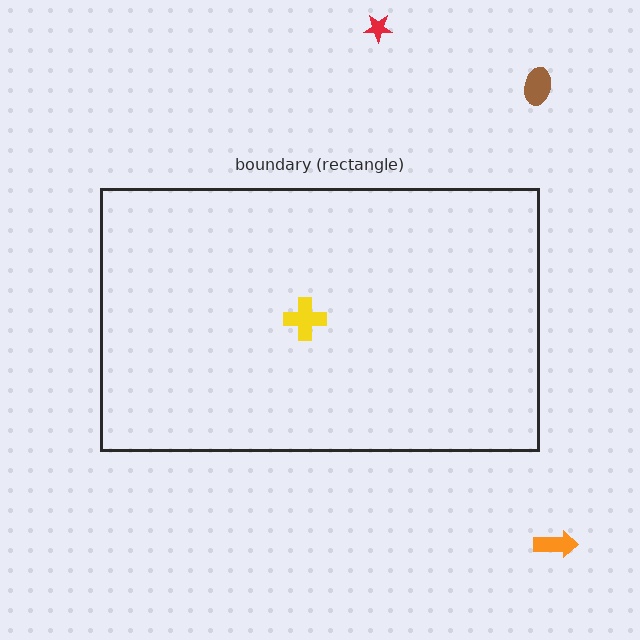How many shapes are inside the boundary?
1 inside, 3 outside.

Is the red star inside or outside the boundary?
Outside.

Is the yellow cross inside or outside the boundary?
Inside.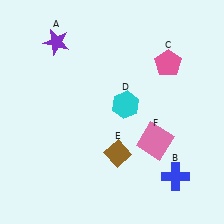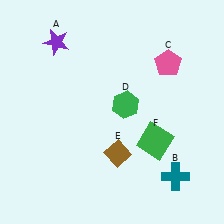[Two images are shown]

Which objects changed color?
B changed from blue to teal. D changed from cyan to green. F changed from pink to green.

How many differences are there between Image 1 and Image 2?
There are 3 differences between the two images.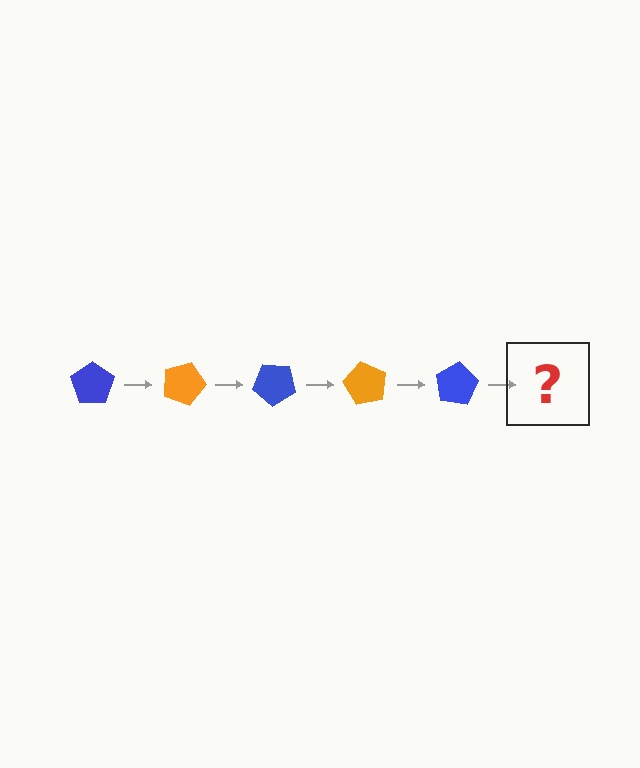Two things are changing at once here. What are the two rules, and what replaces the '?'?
The two rules are that it rotates 20 degrees each step and the color cycles through blue and orange. The '?' should be an orange pentagon, rotated 100 degrees from the start.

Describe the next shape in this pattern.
It should be an orange pentagon, rotated 100 degrees from the start.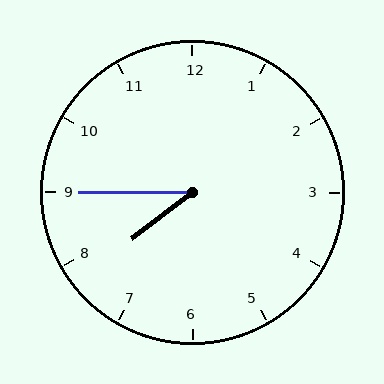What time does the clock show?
7:45.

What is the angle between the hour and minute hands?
Approximately 38 degrees.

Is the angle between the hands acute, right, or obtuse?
It is acute.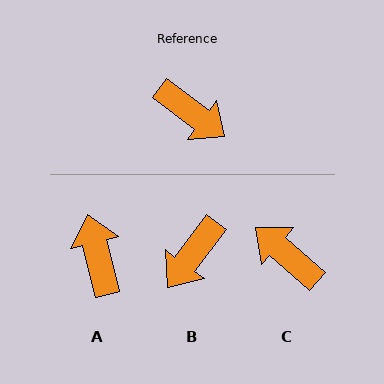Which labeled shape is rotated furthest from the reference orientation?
C, about 176 degrees away.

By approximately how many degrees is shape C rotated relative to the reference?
Approximately 176 degrees counter-clockwise.